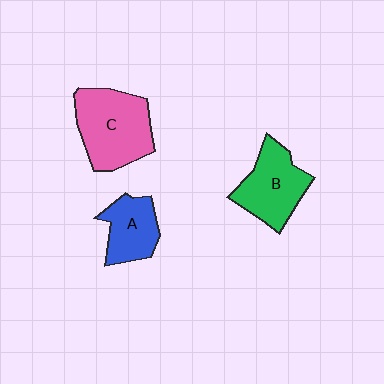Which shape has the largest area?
Shape C (pink).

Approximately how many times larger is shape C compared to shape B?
Approximately 1.3 times.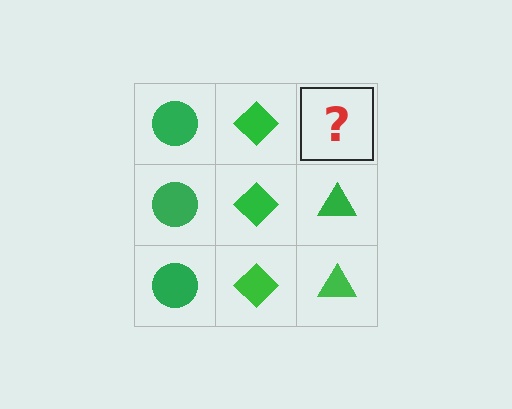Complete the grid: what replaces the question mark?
The question mark should be replaced with a green triangle.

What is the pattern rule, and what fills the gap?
The rule is that each column has a consistent shape. The gap should be filled with a green triangle.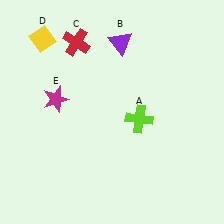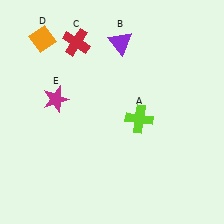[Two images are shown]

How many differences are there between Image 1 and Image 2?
There is 1 difference between the two images.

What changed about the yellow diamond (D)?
In Image 1, D is yellow. In Image 2, it changed to orange.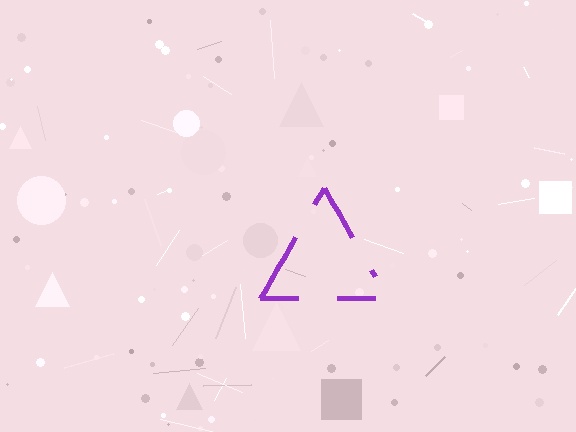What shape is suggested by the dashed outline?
The dashed outline suggests a triangle.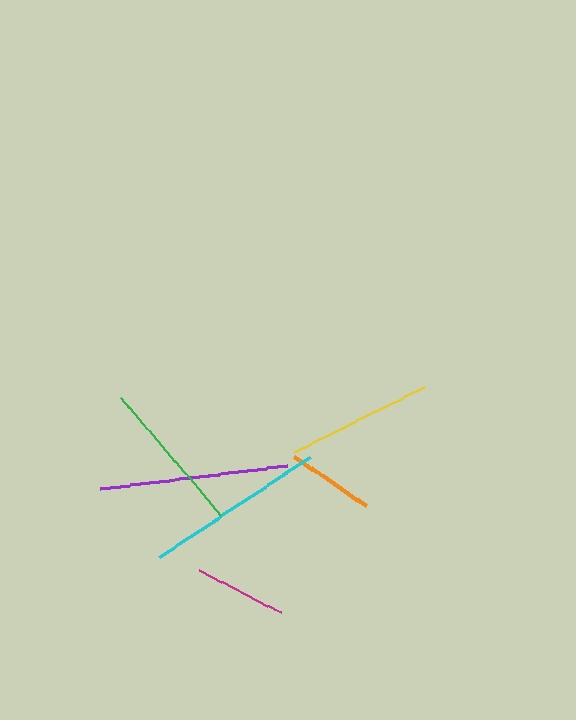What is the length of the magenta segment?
The magenta segment is approximately 93 pixels long.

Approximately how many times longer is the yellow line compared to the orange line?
The yellow line is approximately 1.7 times the length of the orange line.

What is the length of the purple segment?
The purple segment is approximately 190 pixels long.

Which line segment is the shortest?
The orange line is the shortest at approximately 88 pixels.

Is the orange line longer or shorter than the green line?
The green line is longer than the orange line.